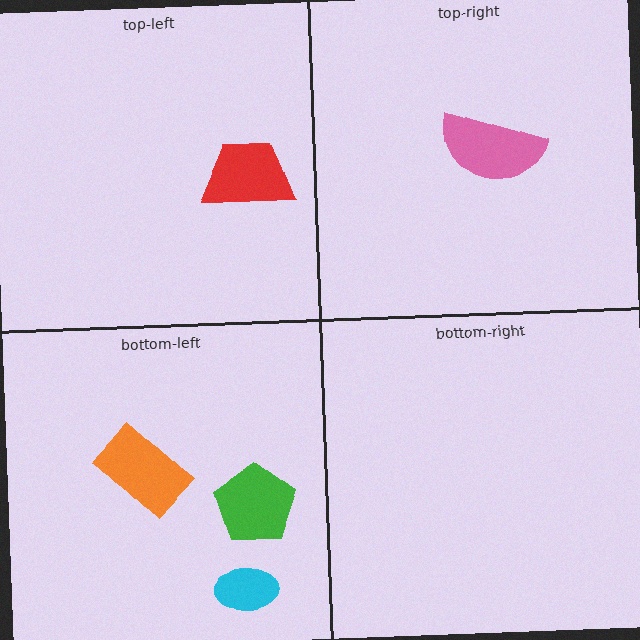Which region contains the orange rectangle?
The bottom-left region.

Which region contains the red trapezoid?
The top-left region.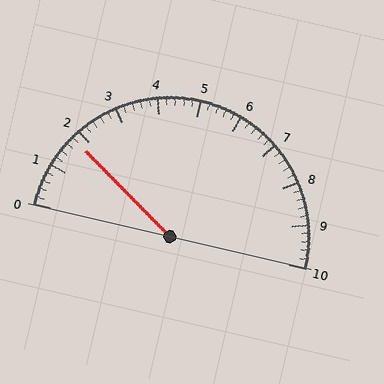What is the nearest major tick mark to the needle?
The nearest major tick mark is 2.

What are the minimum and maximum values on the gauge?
The gauge ranges from 0 to 10.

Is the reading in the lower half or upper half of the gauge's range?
The reading is in the lower half of the range (0 to 10).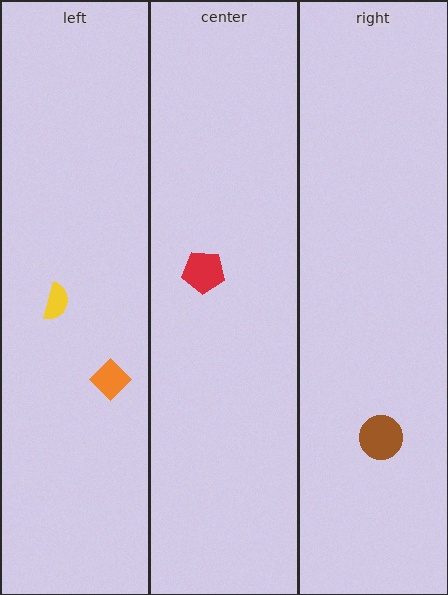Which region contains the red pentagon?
The center region.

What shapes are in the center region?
The red pentagon.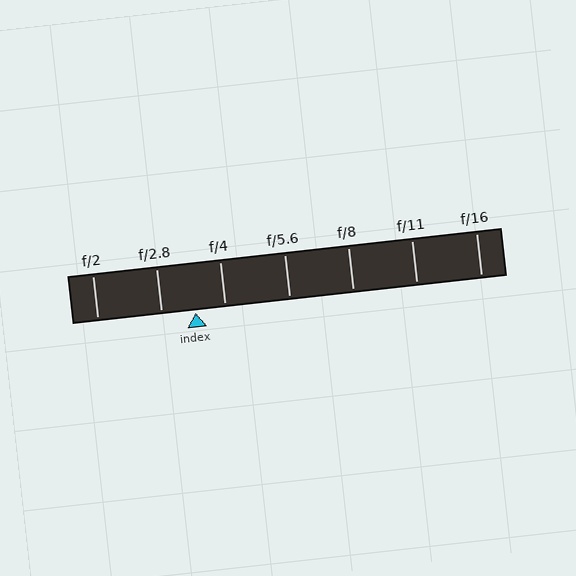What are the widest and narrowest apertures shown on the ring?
The widest aperture shown is f/2 and the narrowest is f/16.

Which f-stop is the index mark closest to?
The index mark is closest to f/4.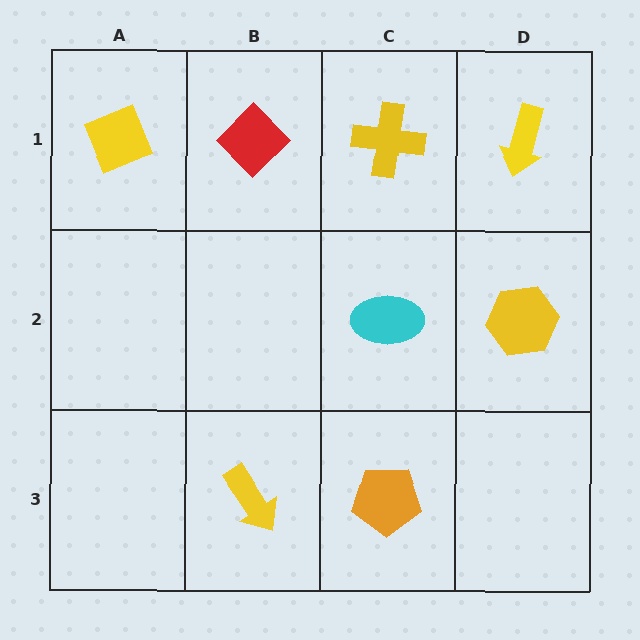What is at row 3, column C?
An orange pentagon.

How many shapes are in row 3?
2 shapes.